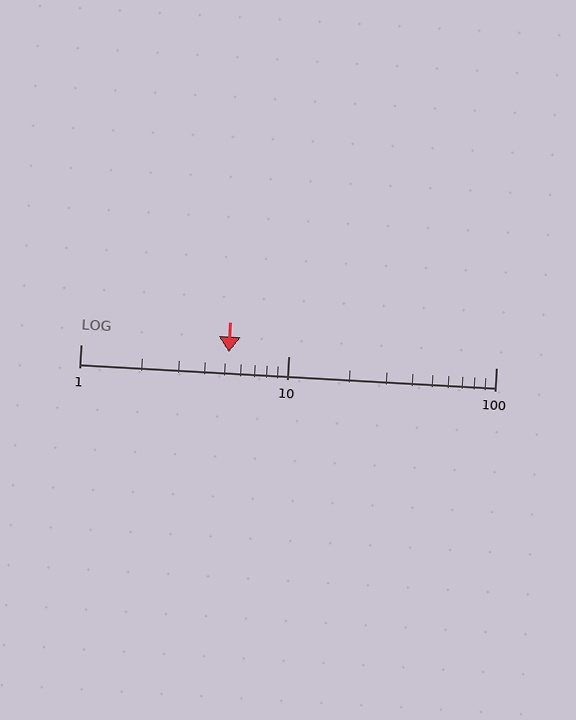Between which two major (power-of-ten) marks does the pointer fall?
The pointer is between 1 and 10.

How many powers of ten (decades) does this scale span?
The scale spans 2 decades, from 1 to 100.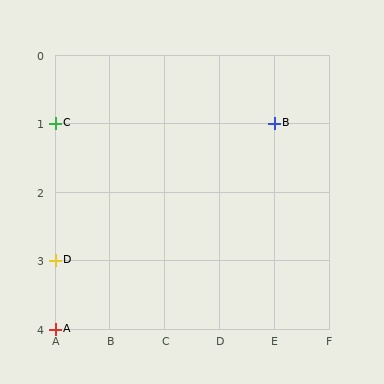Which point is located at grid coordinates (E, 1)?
Point B is at (E, 1).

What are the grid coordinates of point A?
Point A is at grid coordinates (A, 4).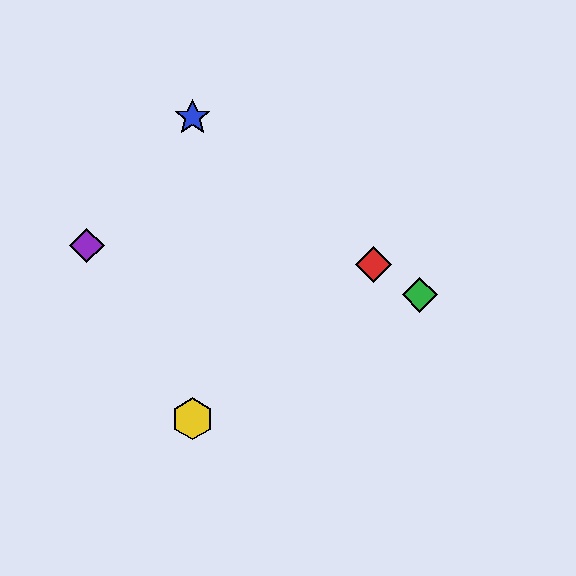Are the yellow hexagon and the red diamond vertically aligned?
No, the yellow hexagon is at x≈193 and the red diamond is at x≈373.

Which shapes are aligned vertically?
The blue star, the yellow hexagon are aligned vertically.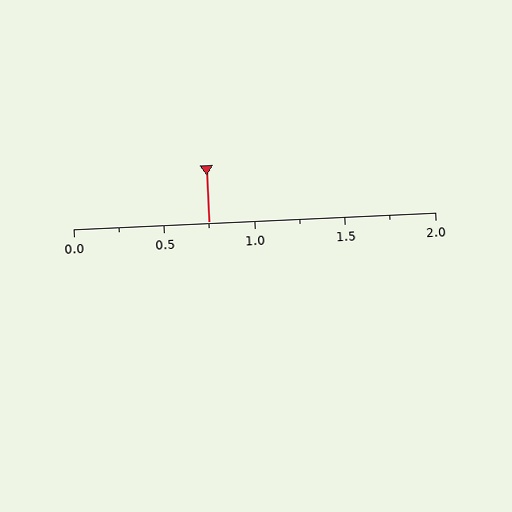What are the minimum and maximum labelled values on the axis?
The axis runs from 0.0 to 2.0.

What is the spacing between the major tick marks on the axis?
The major ticks are spaced 0.5 apart.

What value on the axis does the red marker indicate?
The marker indicates approximately 0.75.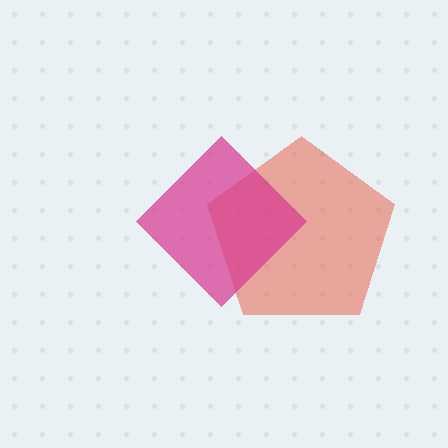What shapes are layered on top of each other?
The layered shapes are: a red pentagon, a magenta diamond.